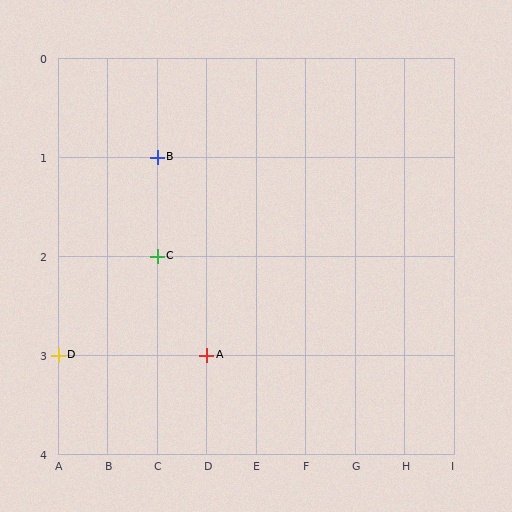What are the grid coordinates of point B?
Point B is at grid coordinates (C, 1).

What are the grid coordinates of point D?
Point D is at grid coordinates (A, 3).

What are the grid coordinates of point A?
Point A is at grid coordinates (D, 3).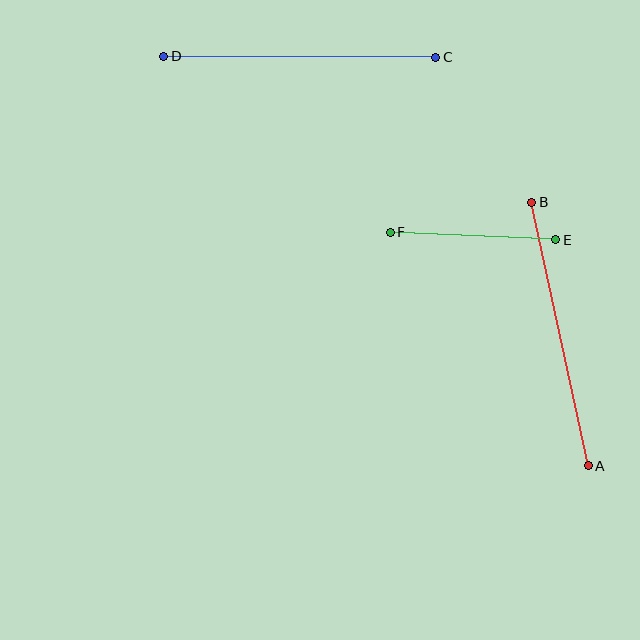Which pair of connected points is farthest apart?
Points C and D are farthest apart.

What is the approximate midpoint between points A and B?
The midpoint is at approximately (560, 334) pixels.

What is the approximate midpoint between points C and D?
The midpoint is at approximately (300, 57) pixels.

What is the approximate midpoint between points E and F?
The midpoint is at approximately (473, 236) pixels.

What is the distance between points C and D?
The distance is approximately 272 pixels.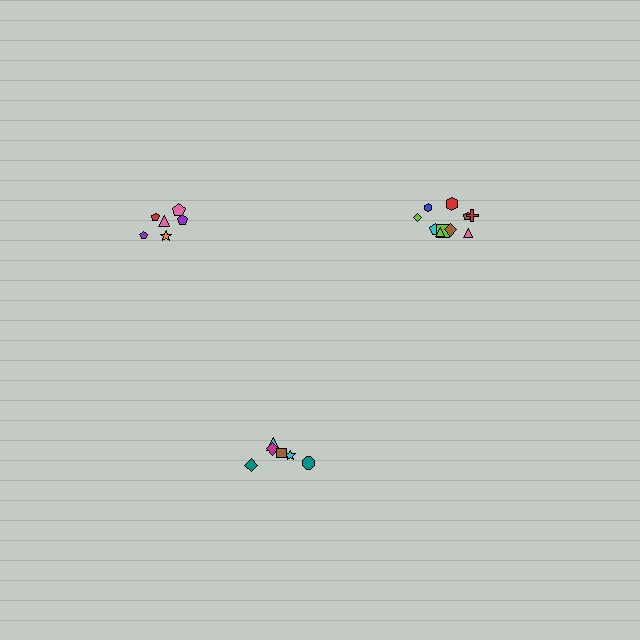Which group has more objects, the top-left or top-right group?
The top-right group.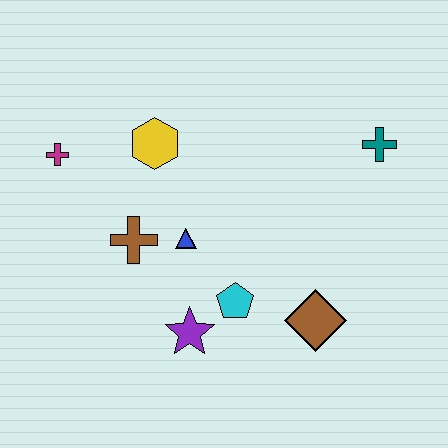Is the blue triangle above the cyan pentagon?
Yes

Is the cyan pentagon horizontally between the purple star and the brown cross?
No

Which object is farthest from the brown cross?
The teal cross is farthest from the brown cross.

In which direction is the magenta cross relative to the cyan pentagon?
The magenta cross is to the left of the cyan pentagon.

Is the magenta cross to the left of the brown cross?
Yes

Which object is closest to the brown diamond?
The cyan pentagon is closest to the brown diamond.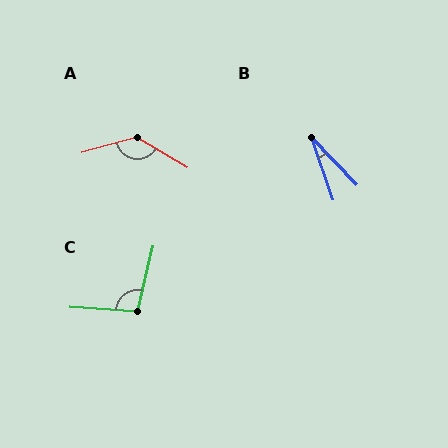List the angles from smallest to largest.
B (24°), C (99°), A (133°).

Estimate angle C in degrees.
Approximately 99 degrees.